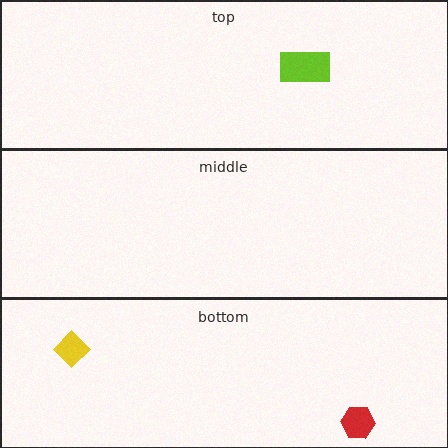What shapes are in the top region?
The lime rectangle.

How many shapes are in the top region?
1.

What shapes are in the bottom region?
The yellow diamond, the red hexagon.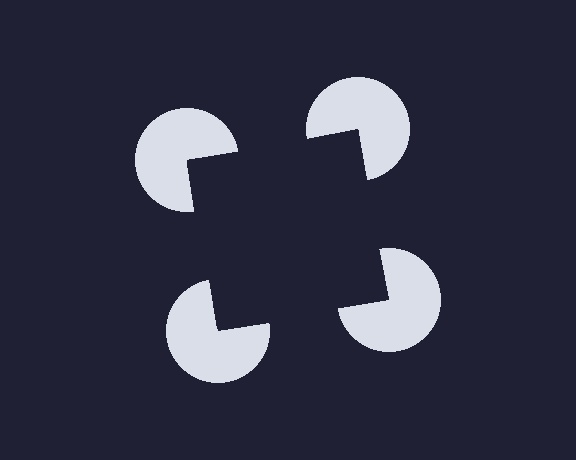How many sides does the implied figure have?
4 sides.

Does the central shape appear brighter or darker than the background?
It typically appears slightly darker than the background, even though no actual brightness change is drawn.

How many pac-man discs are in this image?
There are 4 — one at each vertex of the illusory square.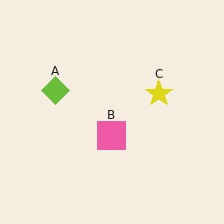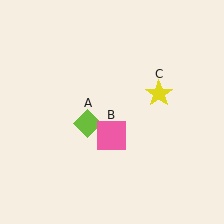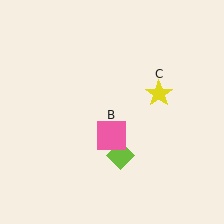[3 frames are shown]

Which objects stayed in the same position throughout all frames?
Pink square (object B) and yellow star (object C) remained stationary.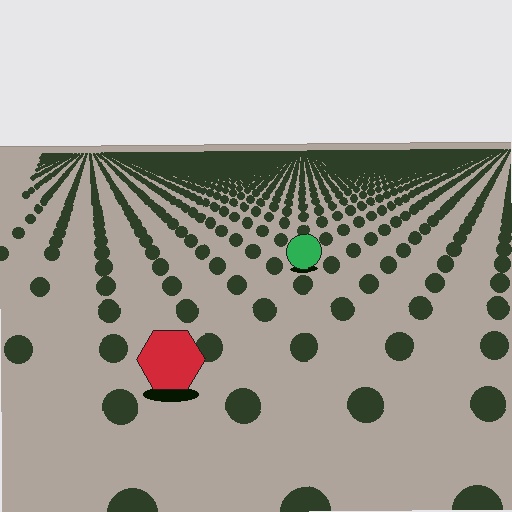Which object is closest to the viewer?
The red hexagon is closest. The texture marks near it are larger and more spread out.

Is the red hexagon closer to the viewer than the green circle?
Yes. The red hexagon is closer — you can tell from the texture gradient: the ground texture is coarser near it.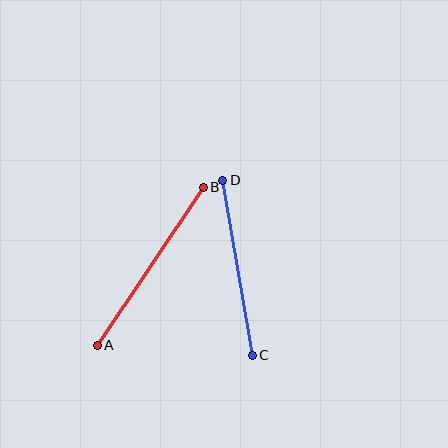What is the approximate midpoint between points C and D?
The midpoint is at approximately (237, 268) pixels.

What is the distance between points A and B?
The distance is approximately 190 pixels.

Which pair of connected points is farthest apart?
Points A and B are farthest apart.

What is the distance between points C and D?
The distance is approximately 178 pixels.